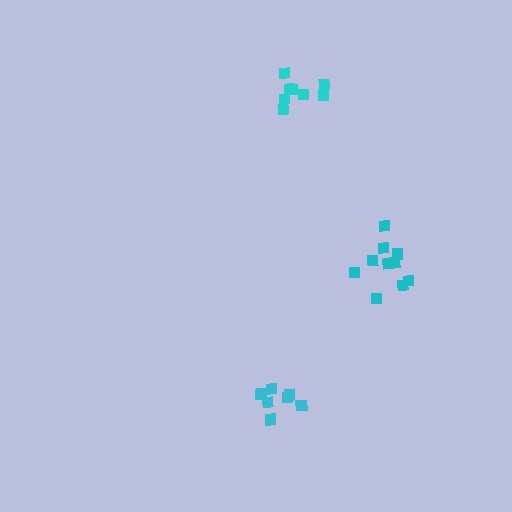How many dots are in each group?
Group 1: 10 dots, Group 2: 8 dots, Group 3: 8 dots (26 total).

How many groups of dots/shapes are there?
There are 3 groups.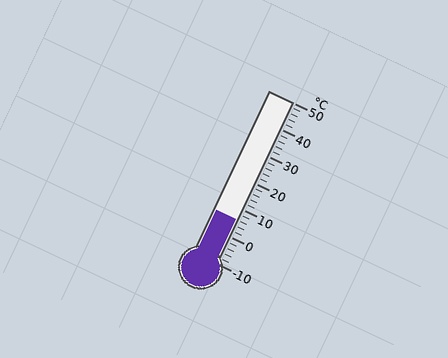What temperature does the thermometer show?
The thermometer shows approximately 6°C.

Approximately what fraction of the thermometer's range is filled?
The thermometer is filled to approximately 25% of its range.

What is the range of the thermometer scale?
The thermometer scale ranges from -10°C to 50°C.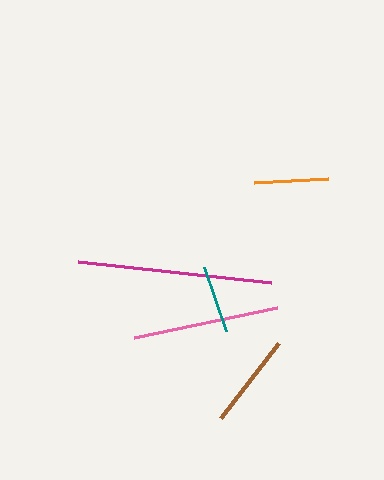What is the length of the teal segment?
The teal segment is approximately 67 pixels long.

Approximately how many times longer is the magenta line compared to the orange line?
The magenta line is approximately 2.6 times the length of the orange line.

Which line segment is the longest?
The magenta line is the longest at approximately 194 pixels.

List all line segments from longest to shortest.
From longest to shortest: magenta, pink, brown, orange, teal.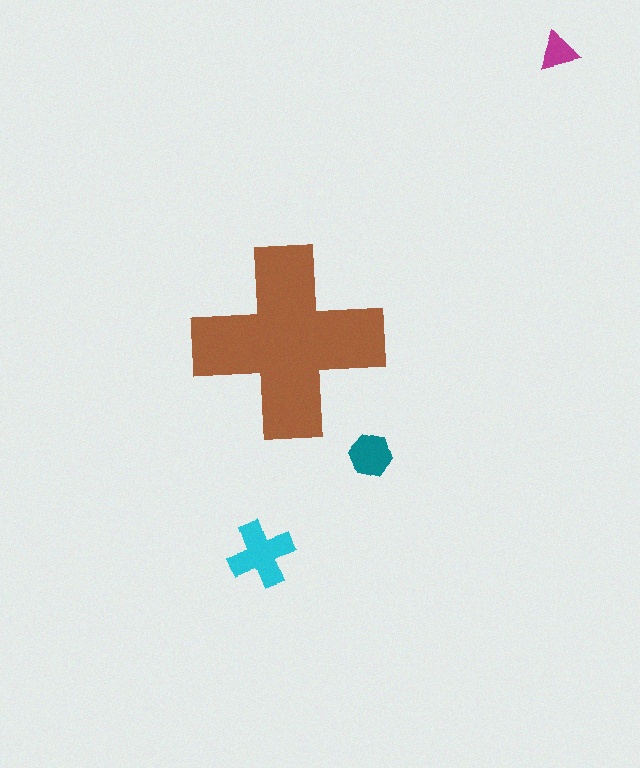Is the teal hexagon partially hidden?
No, the teal hexagon is fully visible.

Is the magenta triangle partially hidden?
No, the magenta triangle is fully visible.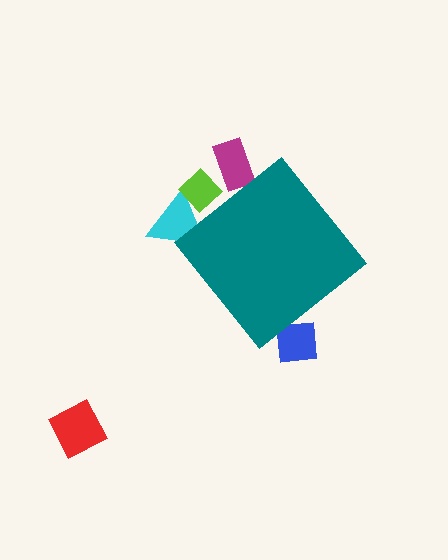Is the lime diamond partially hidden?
Yes, the lime diamond is partially hidden behind the teal diamond.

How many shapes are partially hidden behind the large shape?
4 shapes are partially hidden.